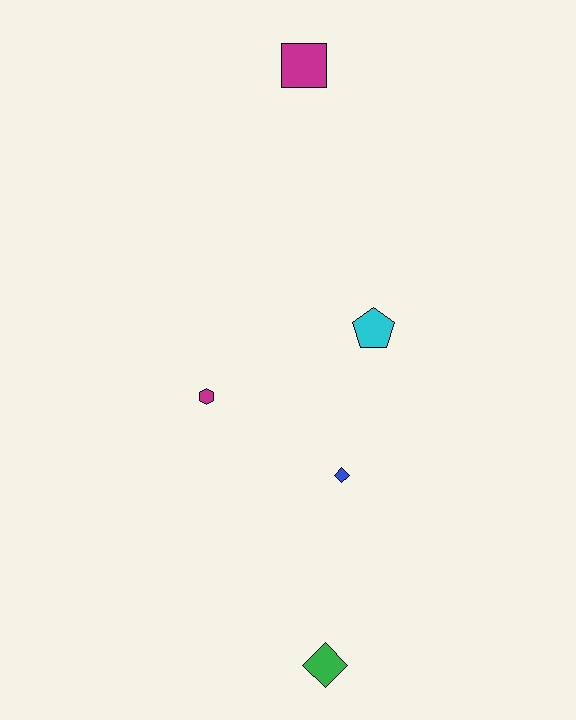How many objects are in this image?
There are 5 objects.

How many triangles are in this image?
There are no triangles.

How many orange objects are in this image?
There are no orange objects.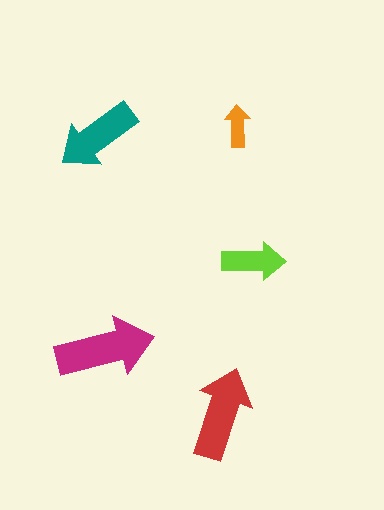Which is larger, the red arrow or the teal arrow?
The red one.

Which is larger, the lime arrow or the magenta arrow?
The magenta one.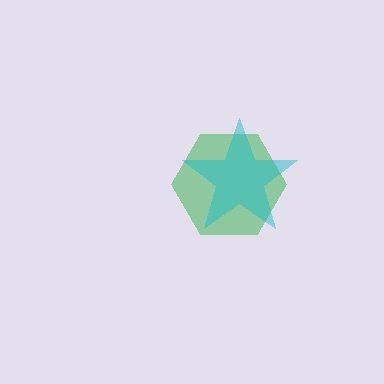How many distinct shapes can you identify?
There are 2 distinct shapes: a green hexagon, a cyan star.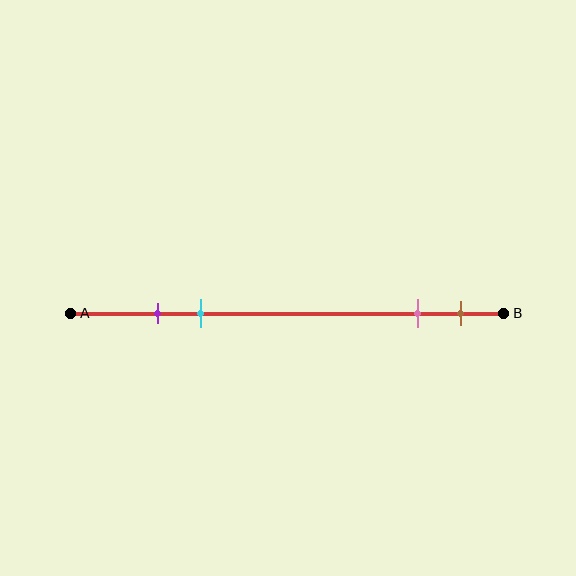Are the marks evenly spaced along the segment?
No, the marks are not evenly spaced.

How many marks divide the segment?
There are 4 marks dividing the segment.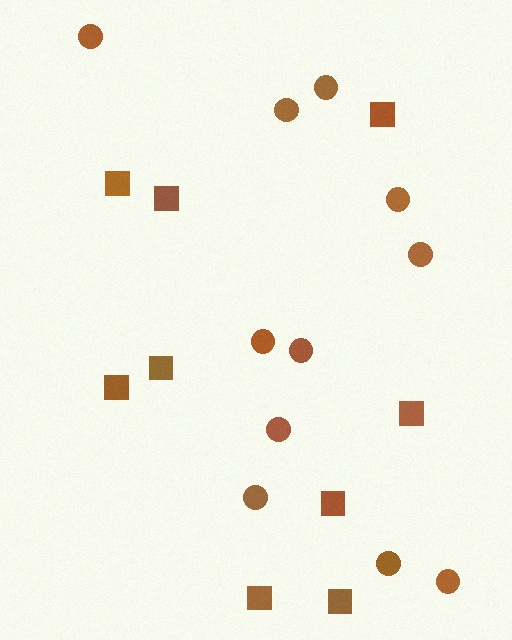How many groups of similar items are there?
There are 2 groups: one group of squares (9) and one group of circles (11).